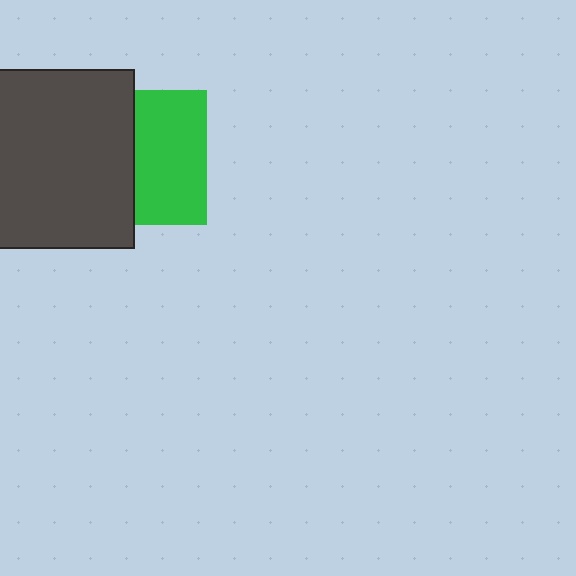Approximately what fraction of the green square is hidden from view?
Roughly 47% of the green square is hidden behind the dark gray square.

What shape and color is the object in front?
The object in front is a dark gray square.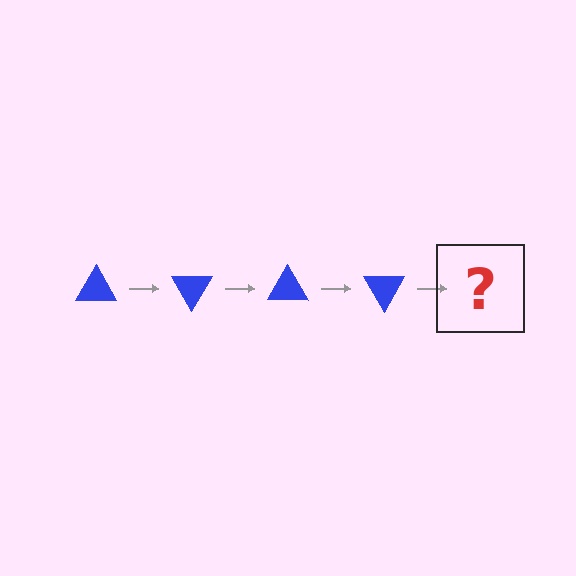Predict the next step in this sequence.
The next step is a blue triangle rotated 240 degrees.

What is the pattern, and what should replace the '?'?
The pattern is that the triangle rotates 60 degrees each step. The '?' should be a blue triangle rotated 240 degrees.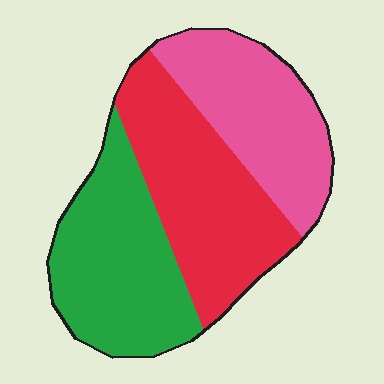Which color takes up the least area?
Pink, at roughly 30%.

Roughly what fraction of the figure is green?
Green covers about 35% of the figure.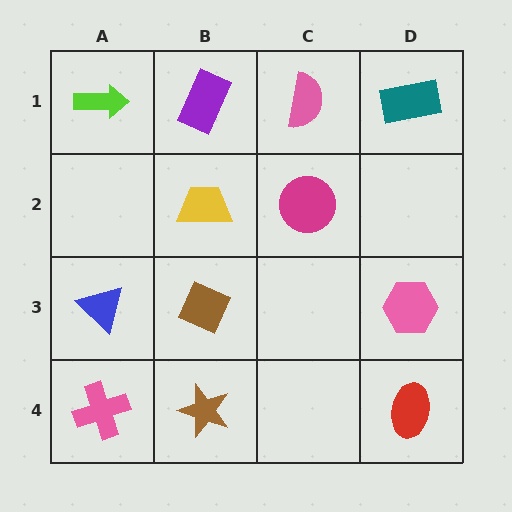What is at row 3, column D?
A pink hexagon.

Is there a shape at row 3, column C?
No, that cell is empty.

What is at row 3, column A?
A blue triangle.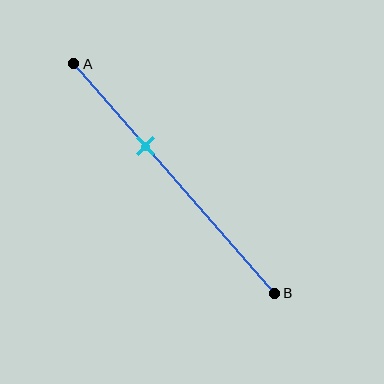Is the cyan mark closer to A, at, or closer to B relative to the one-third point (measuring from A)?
The cyan mark is approximately at the one-third point of segment AB.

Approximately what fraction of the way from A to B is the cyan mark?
The cyan mark is approximately 35% of the way from A to B.